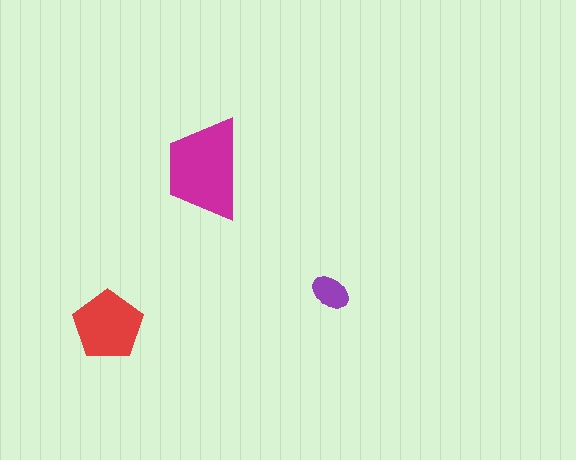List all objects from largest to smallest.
The magenta trapezoid, the red pentagon, the purple ellipse.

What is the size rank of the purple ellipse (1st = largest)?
3rd.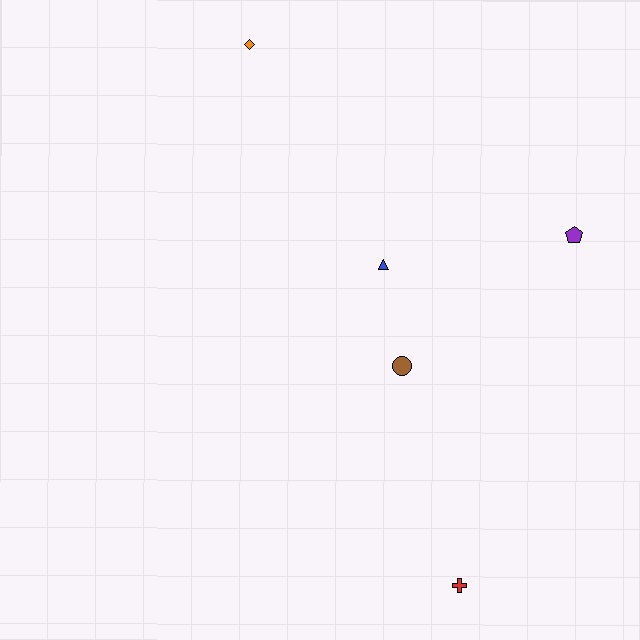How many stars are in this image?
There are no stars.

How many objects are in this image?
There are 5 objects.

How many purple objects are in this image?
There is 1 purple object.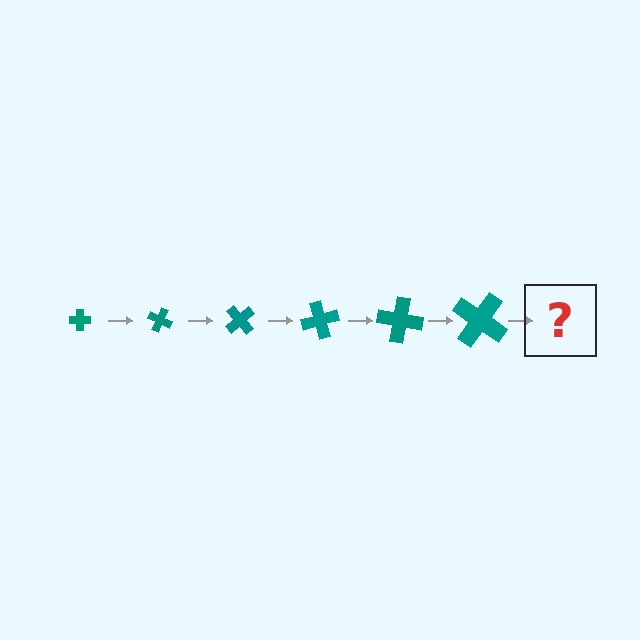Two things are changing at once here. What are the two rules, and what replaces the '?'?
The two rules are that the cross grows larger each step and it rotates 25 degrees each step. The '?' should be a cross, larger than the previous one and rotated 150 degrees from the start.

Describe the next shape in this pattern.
It should be a cross, larger than the previous one and rotated 150 degrees from the start.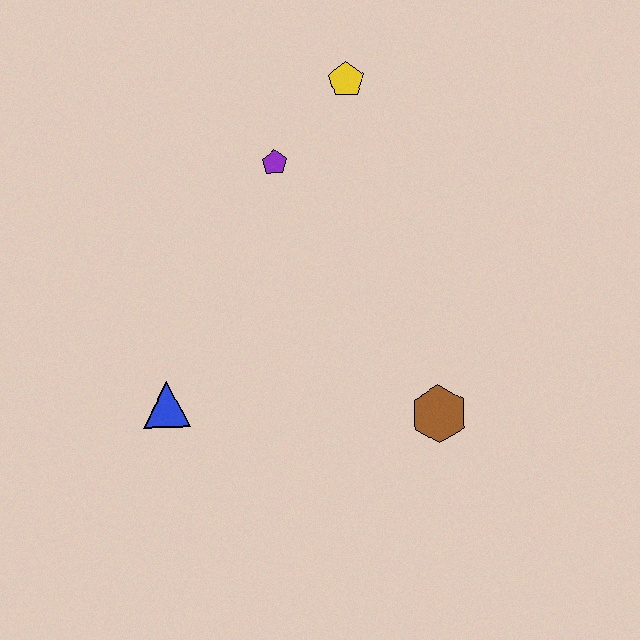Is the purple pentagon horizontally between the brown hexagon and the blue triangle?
Yes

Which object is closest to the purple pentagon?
The yellow pentagon is closest to the purple pentagon.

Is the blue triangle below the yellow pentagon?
Yes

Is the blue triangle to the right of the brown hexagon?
No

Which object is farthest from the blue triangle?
The yellow pentagon is farthest from the blue triangle.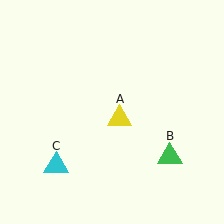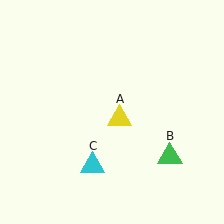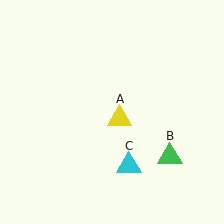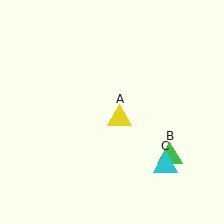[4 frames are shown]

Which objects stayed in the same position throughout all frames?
Yellow triangle (object A) and green triangle (object B) remained stationary.